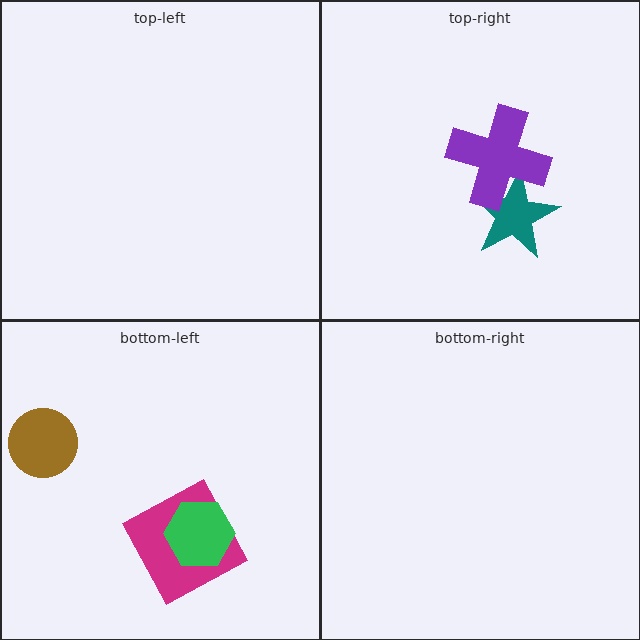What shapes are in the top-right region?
The teal star, the purple cross.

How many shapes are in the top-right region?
2.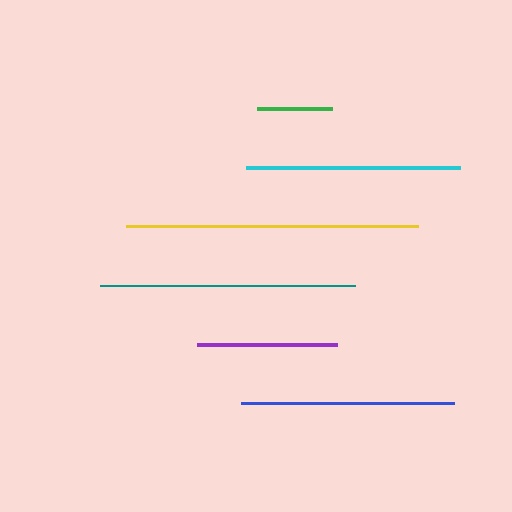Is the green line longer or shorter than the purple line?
The purple line is longer than the green line.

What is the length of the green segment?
The green segment is approximately 75 pixels long.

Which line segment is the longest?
The yellow line is the longest at approximately 291 pixels.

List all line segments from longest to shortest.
From longest to shortest: yellow, teal, cyan, blue, purple, green.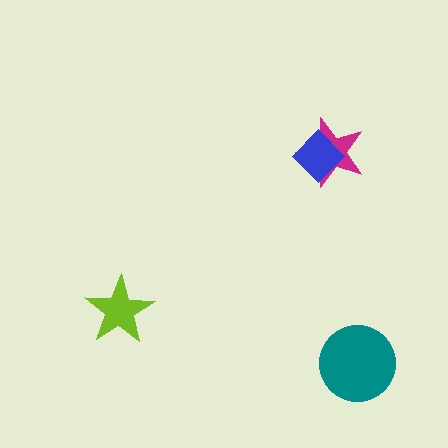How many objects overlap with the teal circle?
0 objects overlap with the teal circle.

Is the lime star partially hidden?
No, no other shape covers it.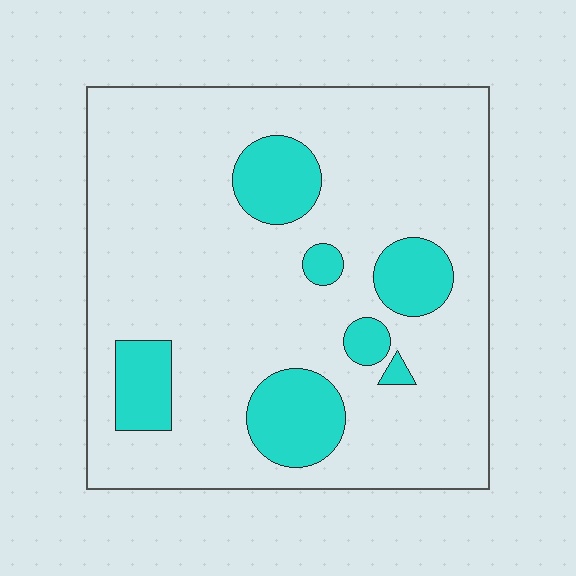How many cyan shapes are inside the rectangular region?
7.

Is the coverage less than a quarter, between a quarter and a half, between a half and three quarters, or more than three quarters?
Less than a quarter.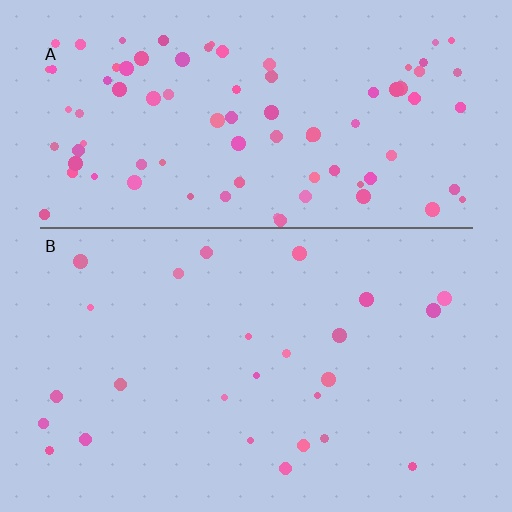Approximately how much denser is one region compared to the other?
Approximately 3.3× — region A over region B.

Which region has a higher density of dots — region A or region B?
A (the top).